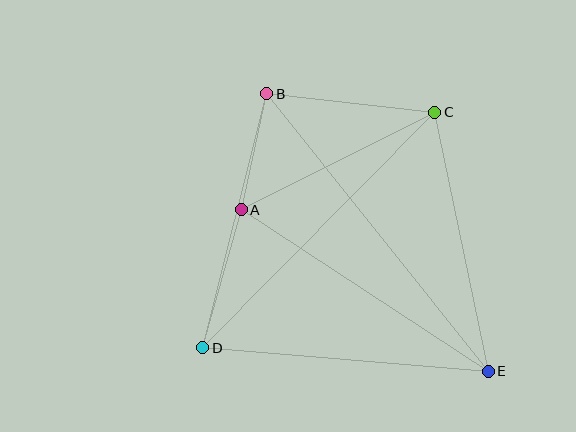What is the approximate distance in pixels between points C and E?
The distance between C and E is approximately 265 pixels.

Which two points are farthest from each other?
Points B and E are farthest from each other.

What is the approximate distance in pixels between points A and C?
The distance between A and C is approximately 217 pixels.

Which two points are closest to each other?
Points A and B are closest to each other.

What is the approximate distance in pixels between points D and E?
The distance between D and E is approximately 287 pixels.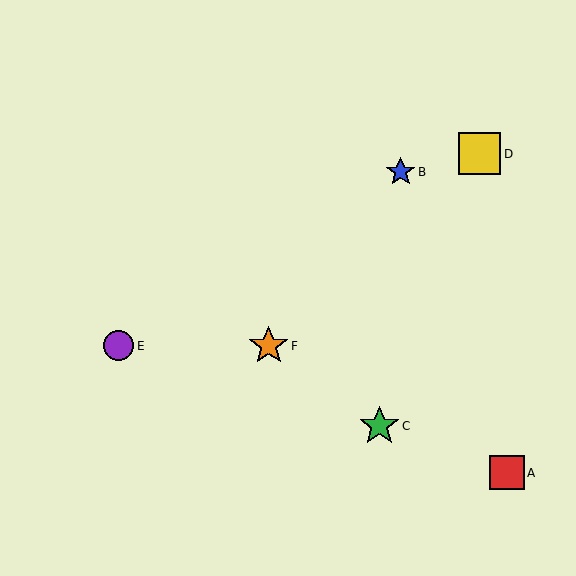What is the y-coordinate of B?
Object B is at y≈172.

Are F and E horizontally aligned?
Yes, both are at y≈346.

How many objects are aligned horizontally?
2 objects (E, F) are aligned horizontally.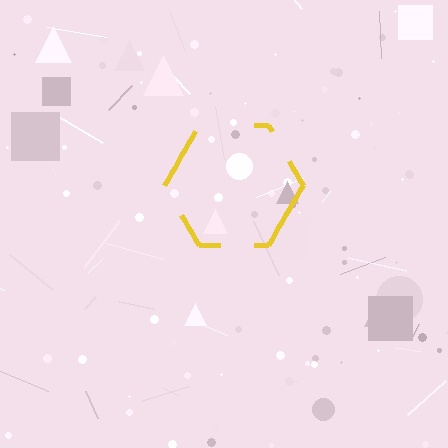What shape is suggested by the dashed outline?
The dashed outline suggests a hexagon.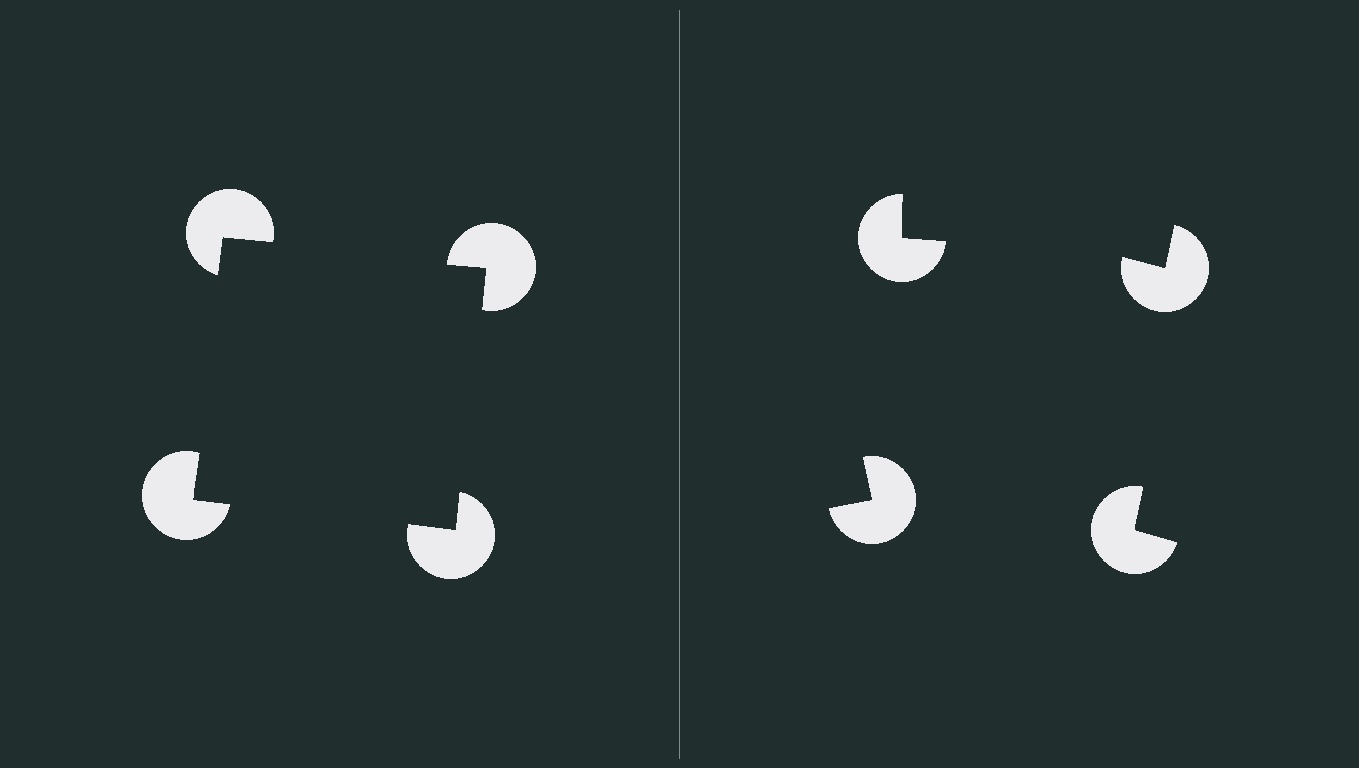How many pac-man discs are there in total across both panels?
8 — 4 on each side.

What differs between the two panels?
The pac-man discs are positioned identically on both sides; only the wedge orientations differ. On the left they align to a square; on the right they are misaligned.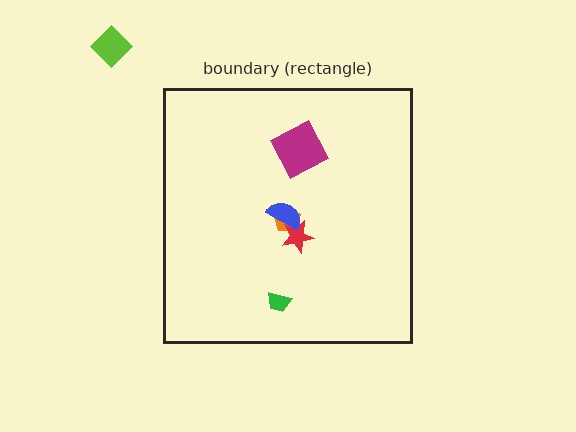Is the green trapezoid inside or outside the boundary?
Inside.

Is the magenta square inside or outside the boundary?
Inside.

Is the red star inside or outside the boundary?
Inside.